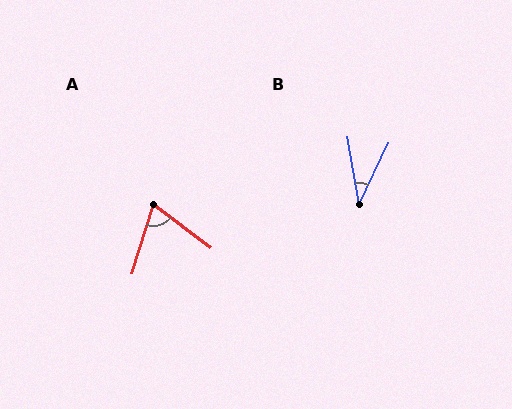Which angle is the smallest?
B, at approximately 35 degrees.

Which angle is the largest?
A, at approximately 71 degrees.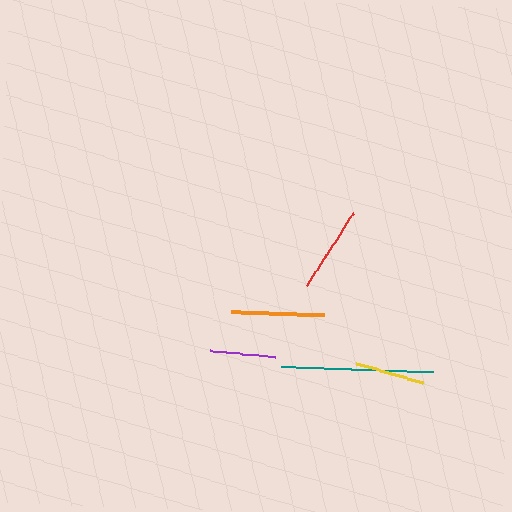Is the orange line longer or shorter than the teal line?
The teal line is longer than the orange line.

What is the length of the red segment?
The red segment is approximately 86 pixels long.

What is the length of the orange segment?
The orange segment is approximately 93 pixels long.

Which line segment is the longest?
The teal line is the longest at approximately 152 pixels.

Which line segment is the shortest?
The purple line is the shortest at approximately 66 pixels.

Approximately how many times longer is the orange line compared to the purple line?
The orange line is approximately 1.4 times the length of the purple line.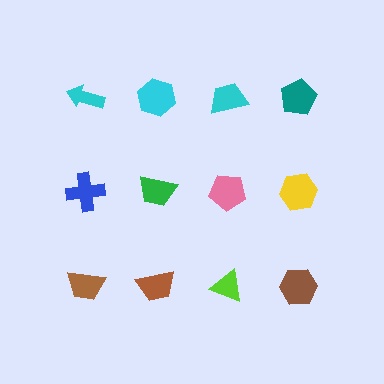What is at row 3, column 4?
A brown hexagon.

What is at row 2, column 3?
A pink pentagon.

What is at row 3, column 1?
A brown trapezoid.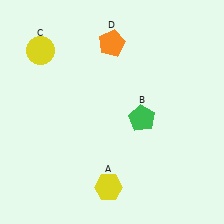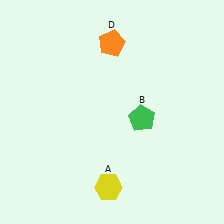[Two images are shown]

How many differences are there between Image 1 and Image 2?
There is 1 difference between the two images.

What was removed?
The yellow circle (C) was removed in Image 2.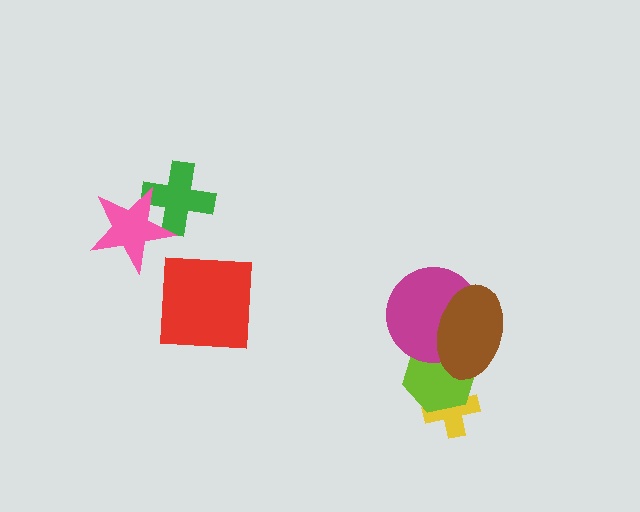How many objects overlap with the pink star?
1 object overlaps with the pink star.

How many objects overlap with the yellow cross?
1 object overlaps with the yellow cross.